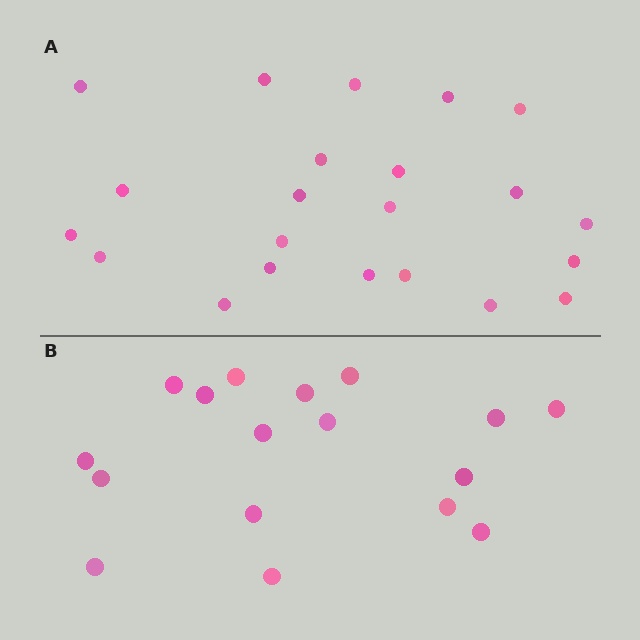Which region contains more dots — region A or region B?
Region A (the top region) has more dots.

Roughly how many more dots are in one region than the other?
Region A has about 5 more dots than region B.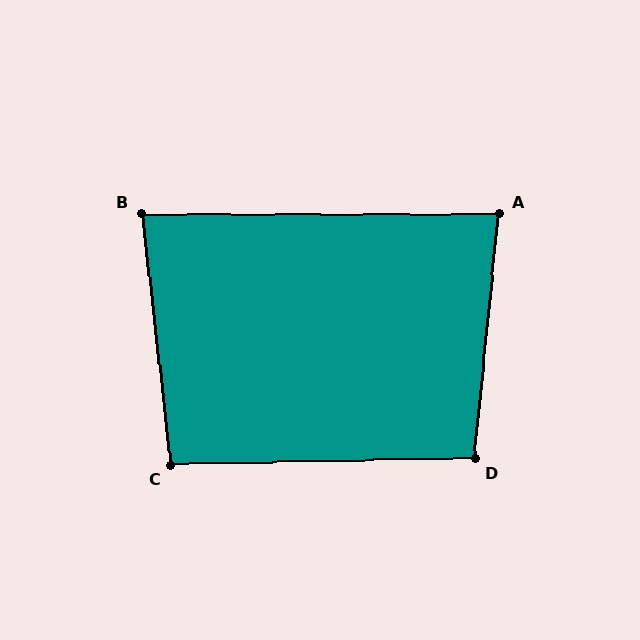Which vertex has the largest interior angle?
D, at approximately 97 degrees.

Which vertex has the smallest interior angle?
B, at approximately 83 degrees.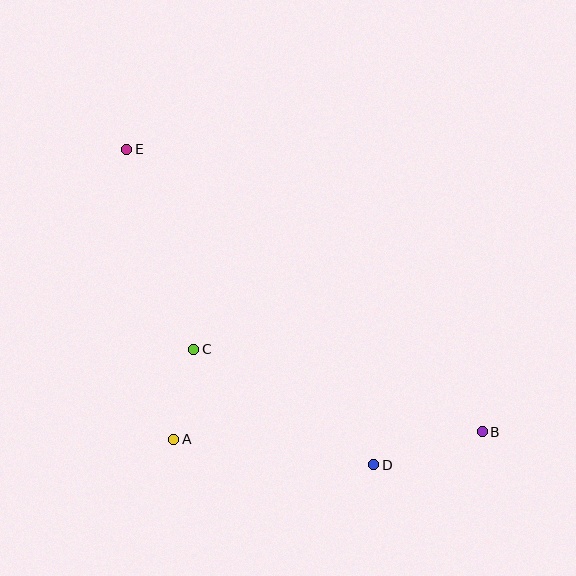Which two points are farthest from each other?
Points B and E are farthest from each other.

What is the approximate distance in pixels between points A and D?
The distance between A and D is approximately 201 pixels.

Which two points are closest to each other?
Points A and C are closest to each other.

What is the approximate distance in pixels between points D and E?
The distance between D and E is approximately 400 pixels.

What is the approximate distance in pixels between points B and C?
The distance between B and C is approximately 300 pixels.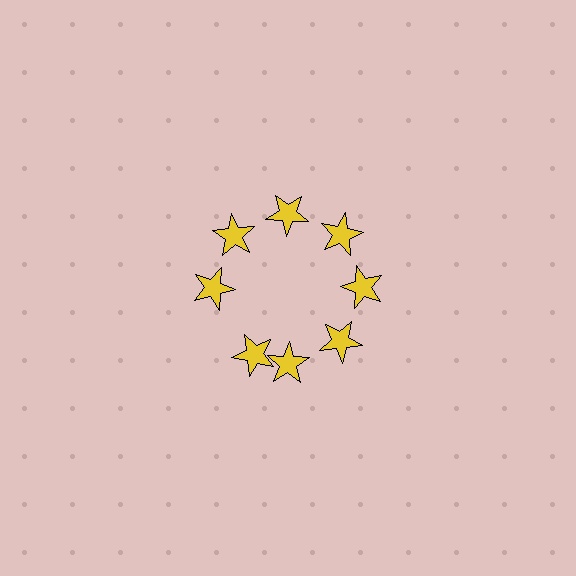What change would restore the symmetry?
The symmetry would be restored by rotating it back into even spacing with its neighbors so that all 8 stars sit at equal angles and equal distance from the center.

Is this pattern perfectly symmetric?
No. The 8 yellow stars are arranged in a ring, but one element near the 8 o'clock position is rotated out of alignment along the ring, breaking the 8-fold rotational symmetry.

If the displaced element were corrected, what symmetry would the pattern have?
It would have 8-fold rotational symmetry — the pattern would map onto itself every 45 degrees.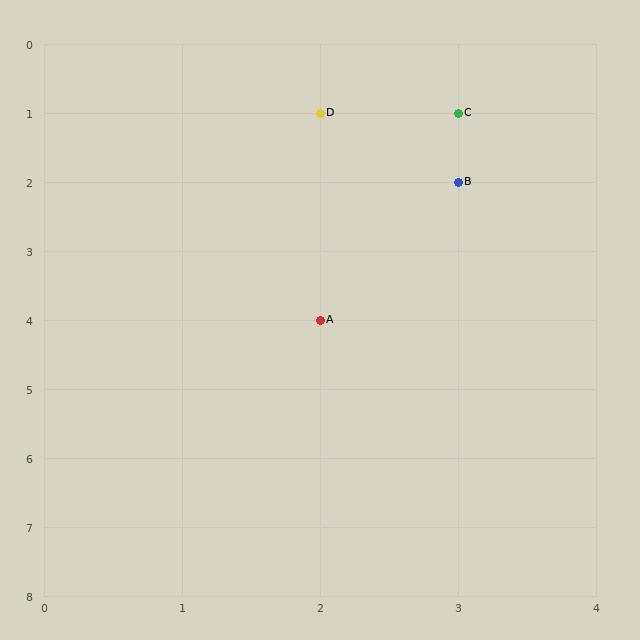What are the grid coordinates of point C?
Point C is at grid coordinates (3, 1).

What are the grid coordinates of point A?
Point A is at grid coordinates (2, 4).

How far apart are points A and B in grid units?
Points A and B are 1 column and 2 rows apart (about 2.2 grid units diagonally).